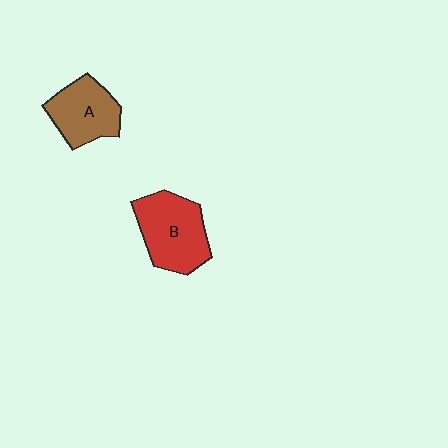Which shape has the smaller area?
Shape A (brown).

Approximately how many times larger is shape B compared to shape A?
Approximately 1.2 times.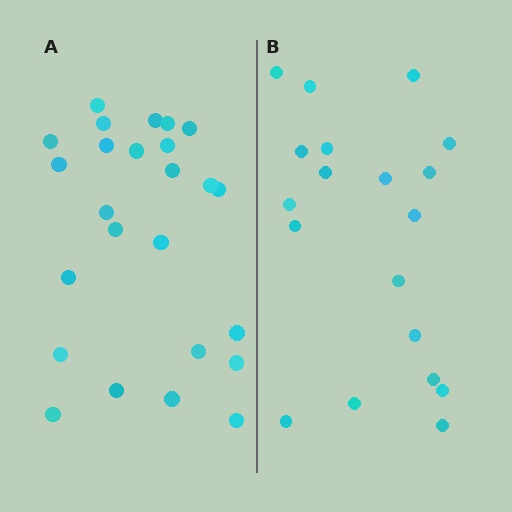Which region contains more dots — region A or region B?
Region A (the left region) has more dots.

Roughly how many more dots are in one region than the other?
Region A has about 6 more dots than region B.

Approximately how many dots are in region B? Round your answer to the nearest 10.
About 20 dots. (The exact count is 19, which rounds to 20.)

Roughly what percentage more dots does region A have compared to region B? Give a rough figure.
About 30% more.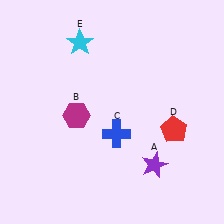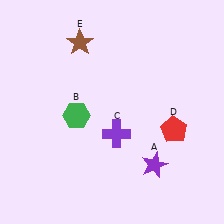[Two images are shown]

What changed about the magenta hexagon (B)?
In Image 1, B is magenta. In Image 2, it changed to green.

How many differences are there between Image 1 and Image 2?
There are 3 differences between the two images.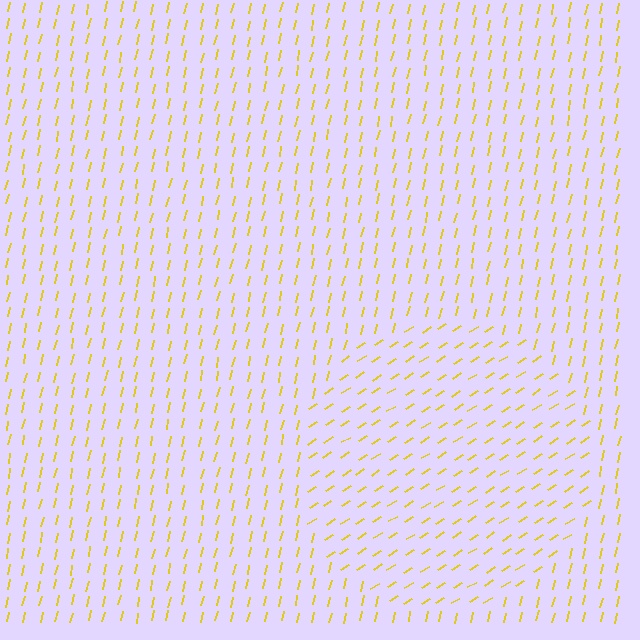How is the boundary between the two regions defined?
The boundary is defined purely by a change in line orientation (approximately 45 degrees difference). All lines are the same color and thickness.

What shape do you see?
I see a circle.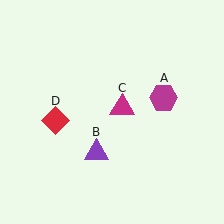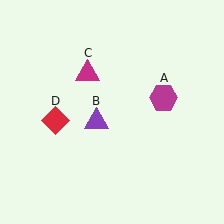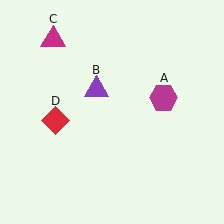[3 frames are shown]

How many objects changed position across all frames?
2 objects changed position: purple triangle (object B), magenta triangle (object C).